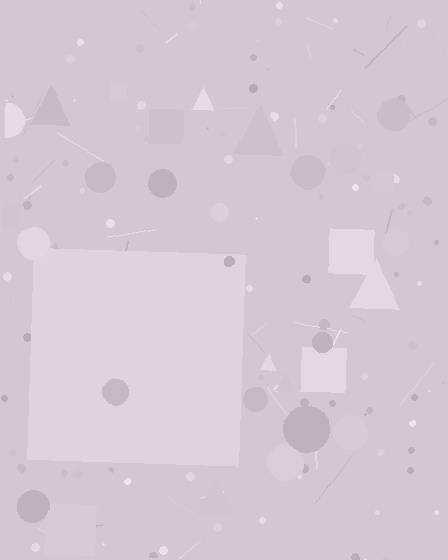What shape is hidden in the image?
A square is hidden in the image.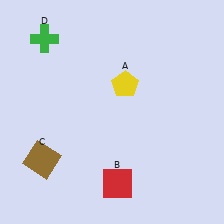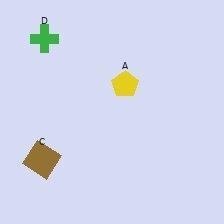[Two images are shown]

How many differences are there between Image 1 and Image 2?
There is 1 difference between the two images.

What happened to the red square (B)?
The red square (B) was removed in Image 2. It was in the bottom-right area of Image 1.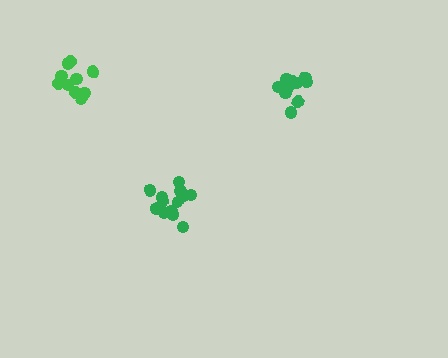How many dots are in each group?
Group 1: 13 dots, Group 2: 10 dots, Group 3: 11 dots (34 total).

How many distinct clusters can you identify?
There are 3 distinct clusters.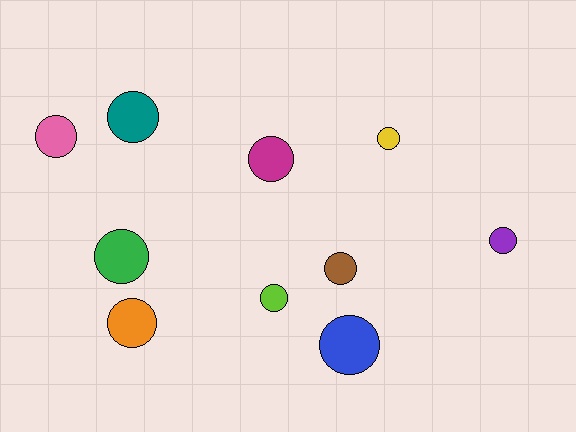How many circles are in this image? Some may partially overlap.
There are 10 circles.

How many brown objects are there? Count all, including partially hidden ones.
There is 1 brown object.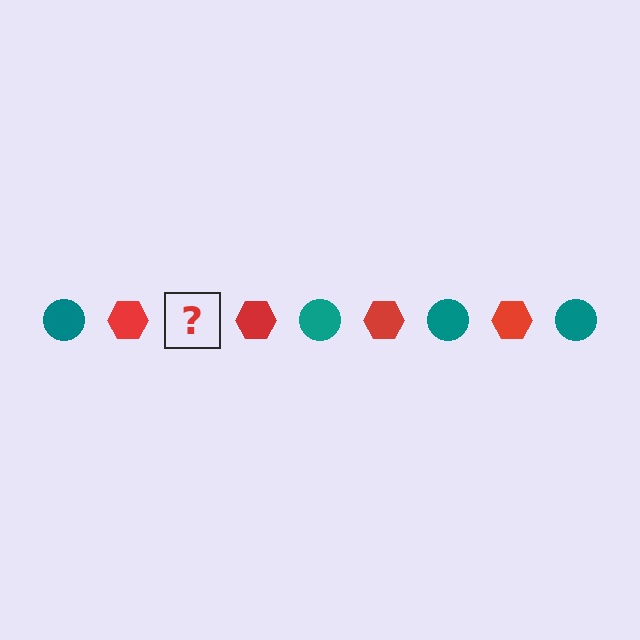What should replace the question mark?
The question mark should be replaced with a teal circle.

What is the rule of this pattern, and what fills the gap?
The rule is that the pattern alternates between teal circle and red hexagon. The gap should be filled with a teal circle.